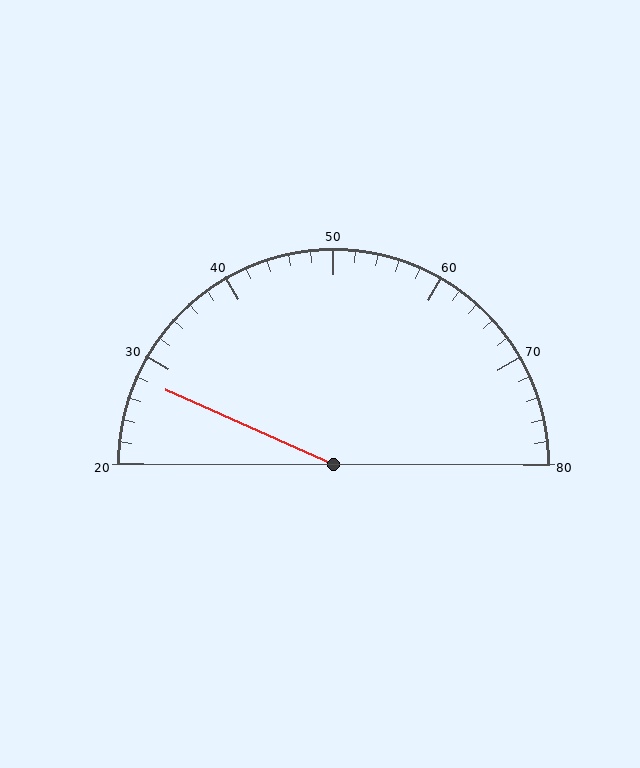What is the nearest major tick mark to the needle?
The nearest major tick mark is 30.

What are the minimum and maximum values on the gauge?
The gauge ranges from 20 to 80.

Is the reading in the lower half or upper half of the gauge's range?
The reading is in the lower half of the range (20 to 80).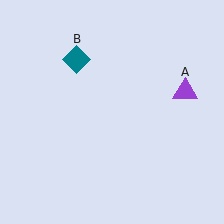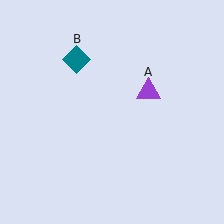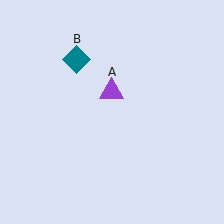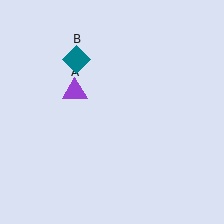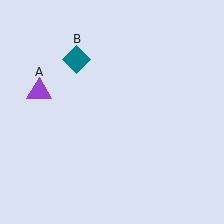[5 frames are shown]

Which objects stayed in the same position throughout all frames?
Teal diamond (object B) remained stationary.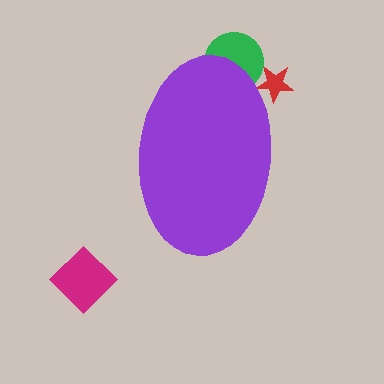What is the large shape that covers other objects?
A purple ellipse.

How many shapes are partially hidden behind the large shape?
2 shapes are partially hidden.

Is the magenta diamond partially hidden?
No, the magenta diamond is fully visible.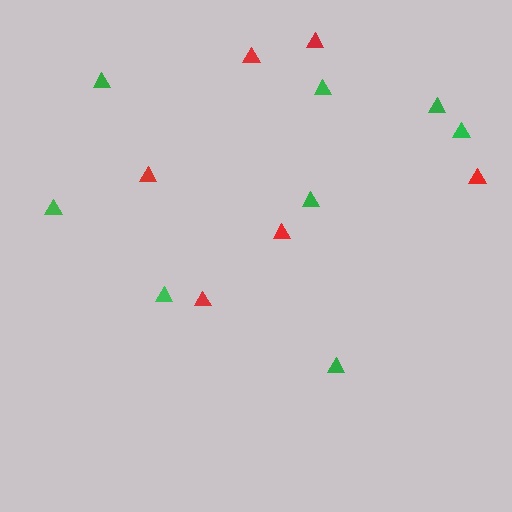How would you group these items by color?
There are 2 groups: one group of red triangles (6) and one group of green triangles (8).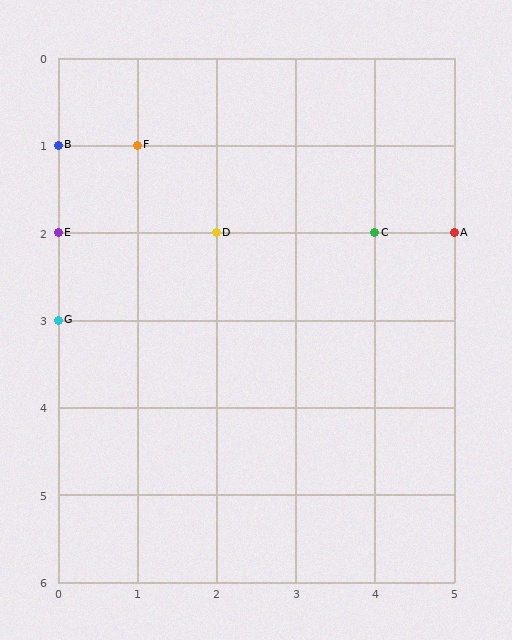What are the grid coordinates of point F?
Point F is at grid coordinates (1, 1).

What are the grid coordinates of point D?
Point D is at grid coordinates (2, 2).